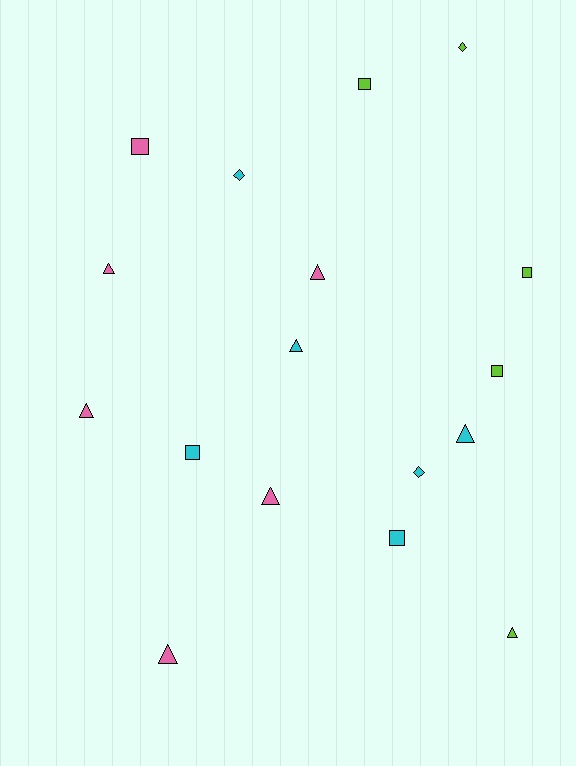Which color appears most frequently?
Pink, with 6 objects.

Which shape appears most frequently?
Triangle, with 8 objects.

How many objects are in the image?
There are 17 objects.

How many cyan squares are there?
There are 2 cyan squares.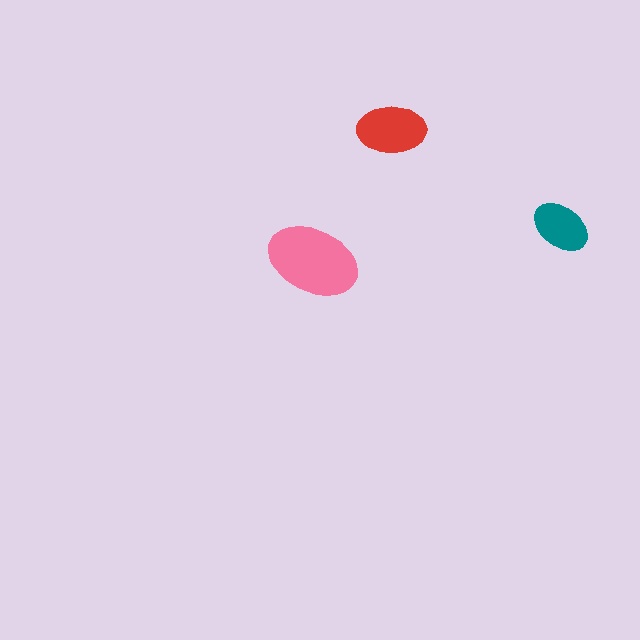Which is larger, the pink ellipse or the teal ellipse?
The pink one.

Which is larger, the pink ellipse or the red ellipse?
The pink one.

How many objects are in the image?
There are 3 objects in the image.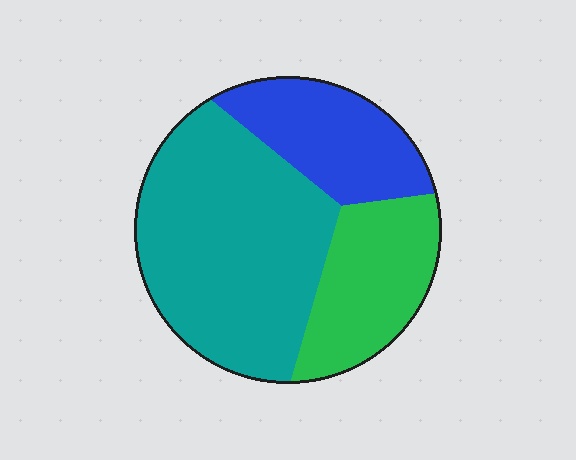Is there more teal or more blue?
Teal.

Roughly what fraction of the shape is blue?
Blue takes up about one quarter (1/4) of the shape.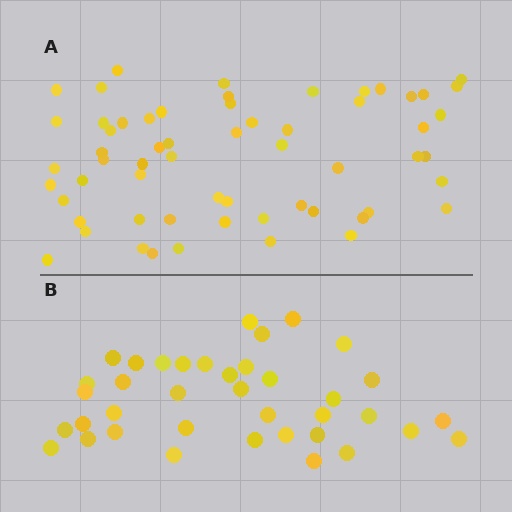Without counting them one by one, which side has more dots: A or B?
Region A (the top region) has more dots.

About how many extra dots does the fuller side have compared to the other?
Region A has approximately 20 more dots than region B.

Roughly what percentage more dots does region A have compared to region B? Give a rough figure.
About 60% more.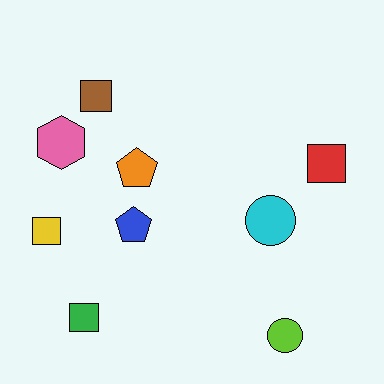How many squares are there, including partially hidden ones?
There are 4 squares.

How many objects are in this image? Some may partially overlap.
There are 9 objects.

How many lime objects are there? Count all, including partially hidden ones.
There is 1 lime object.